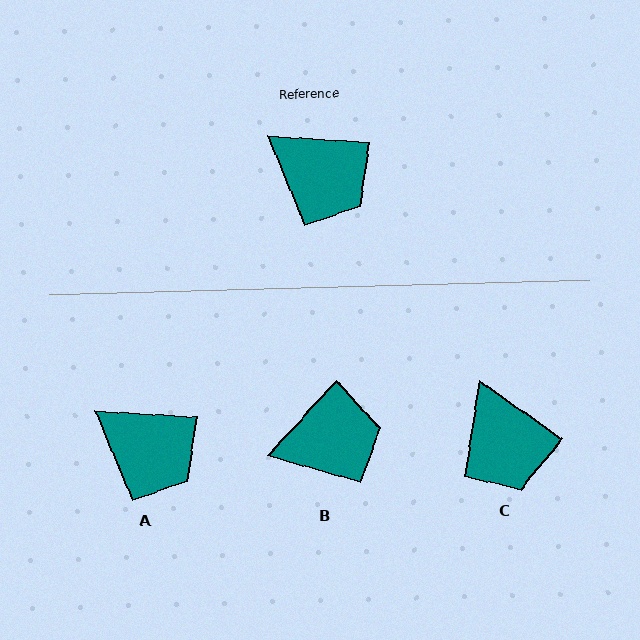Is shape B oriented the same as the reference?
No, it is off by about 51 degrees.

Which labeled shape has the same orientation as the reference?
A.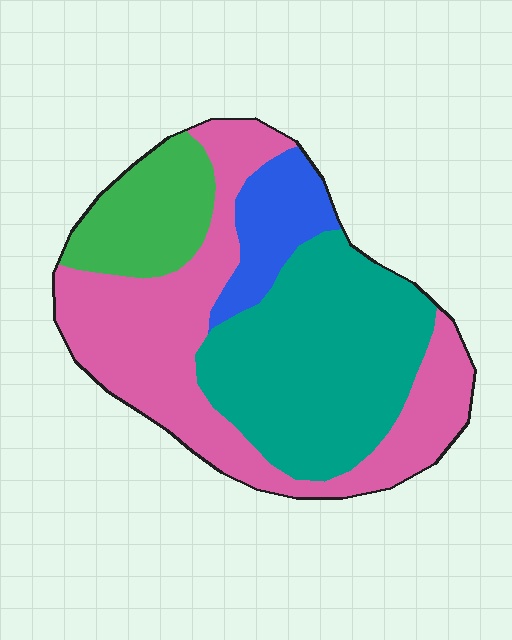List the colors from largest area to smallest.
From largest to smallest: pink, teal, green, blue.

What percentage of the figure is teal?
Teal covers 36% of the figure.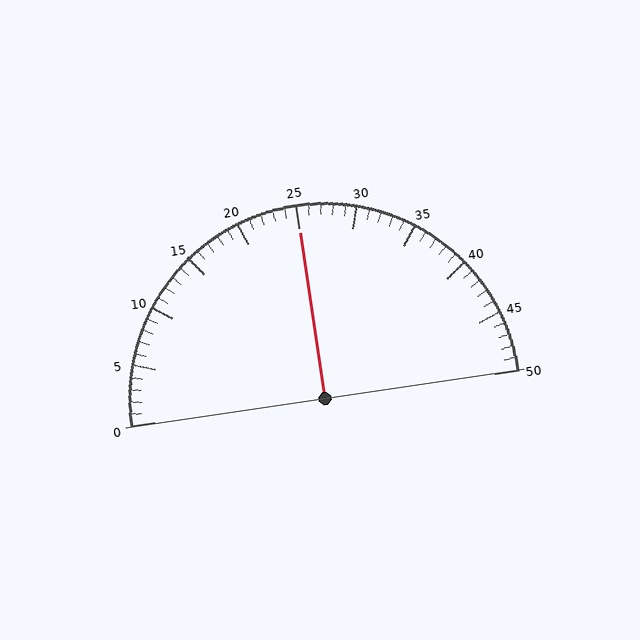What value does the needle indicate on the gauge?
The needle indicates approximately 25.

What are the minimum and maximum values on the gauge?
The gauge ranges from 0 to 50.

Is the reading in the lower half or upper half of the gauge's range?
The reading is in the upper half of the range (0 to 50).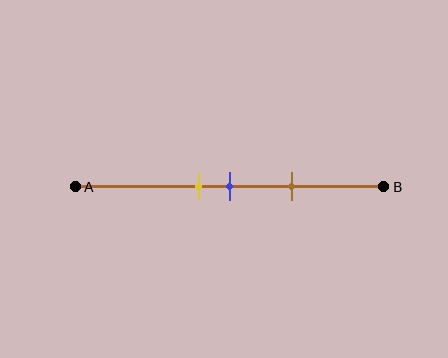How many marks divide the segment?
There are 3 marks dividing the segment.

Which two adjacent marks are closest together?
The yellow and blue marks are the closest adjacent pair.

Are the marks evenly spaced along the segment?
Yes, the marks are approximately evenly spaced.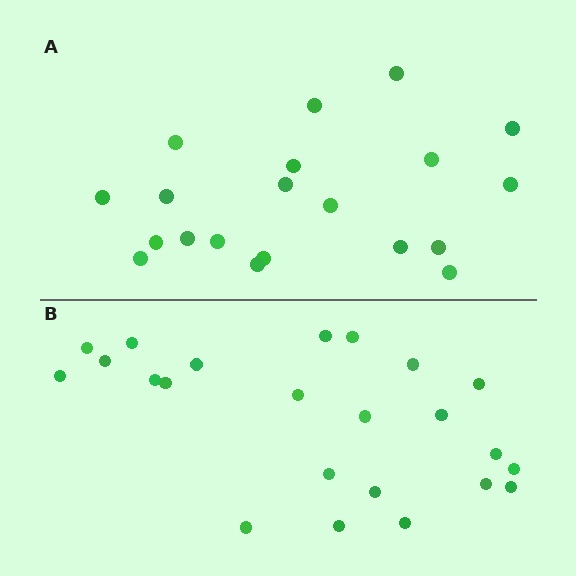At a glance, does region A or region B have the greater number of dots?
Region B (the bottom region) has more dots.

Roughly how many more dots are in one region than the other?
Region B has just a few more — roughly 2 or 3 more dots than region A.